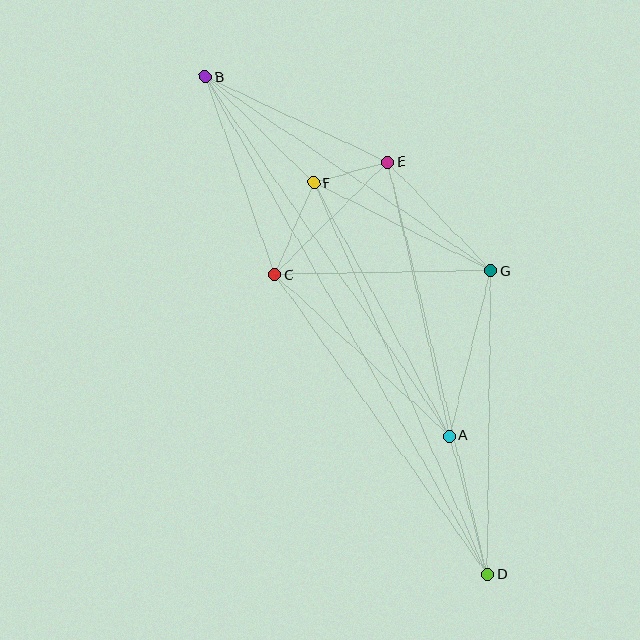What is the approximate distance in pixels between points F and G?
The distance between F and G is approximately 198 pixels.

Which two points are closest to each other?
Points E and F are closest to each other.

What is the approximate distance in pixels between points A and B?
The distance between A and B is approximately 434 pixels.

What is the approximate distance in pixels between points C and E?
The distance between C and E is approximately 160 pixels.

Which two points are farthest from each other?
Points B and D are farthest from each other.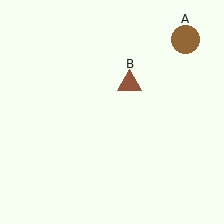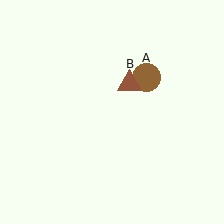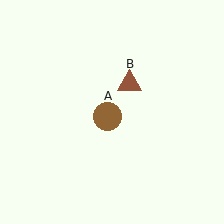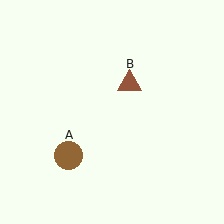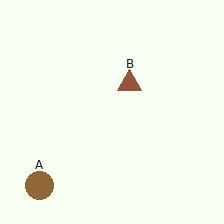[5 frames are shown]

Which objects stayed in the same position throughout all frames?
Brown triangle (object B) remained stationary.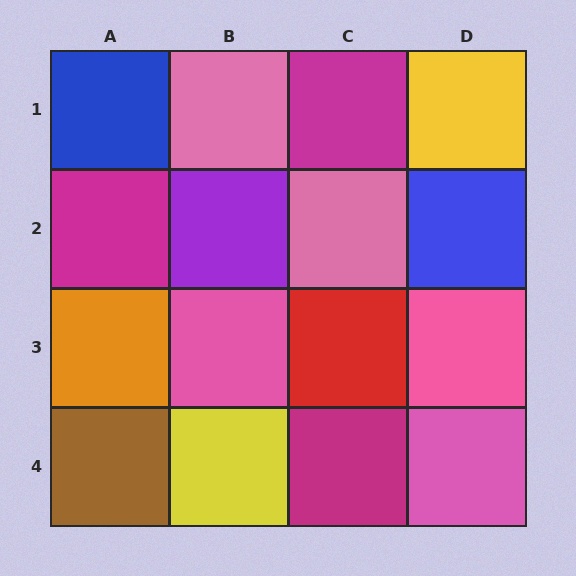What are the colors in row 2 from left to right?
Magenta, purple, pink, blue.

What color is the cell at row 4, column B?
Yellow.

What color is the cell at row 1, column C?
Magenta.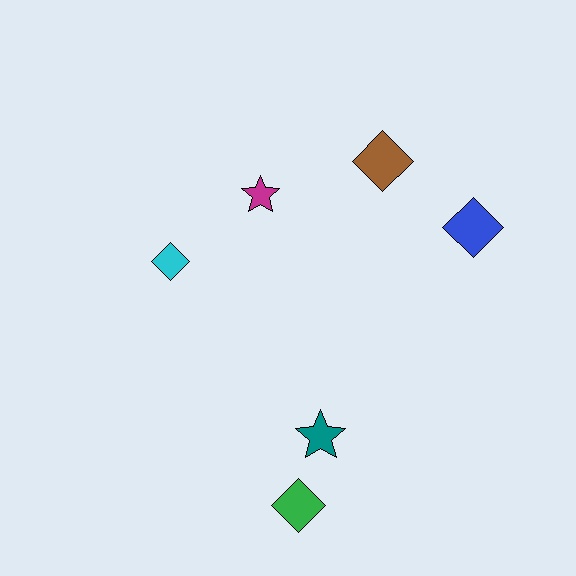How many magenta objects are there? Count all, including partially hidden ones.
There is 1 magenta object.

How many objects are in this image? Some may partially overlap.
There are 6 objects.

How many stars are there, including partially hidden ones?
There are 2 stars.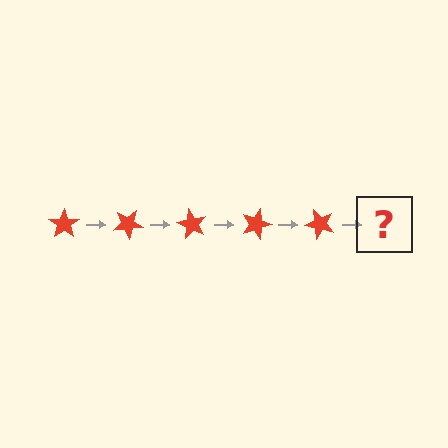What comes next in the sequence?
The next element should be a red star rotated 150 degrees.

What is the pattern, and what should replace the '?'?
The pattern is that the star rotates 30 degrees each step. The '?' should be a red star rotated 150 degrees.